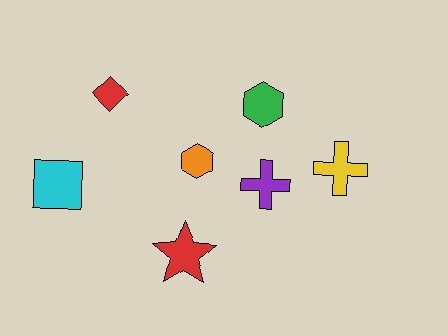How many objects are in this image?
There are 7 objects.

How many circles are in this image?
There are no circles.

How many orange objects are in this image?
There is 1 orange object.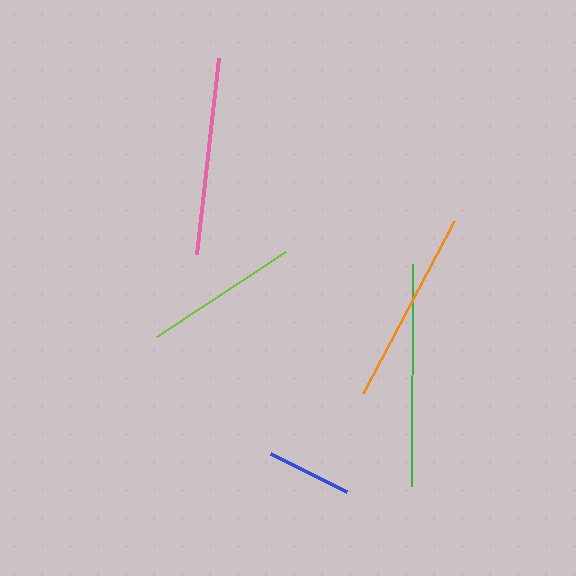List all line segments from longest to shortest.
From longest to shortest: green, pink, orange, lime, blue.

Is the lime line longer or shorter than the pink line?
The pink line is longer than the lime line.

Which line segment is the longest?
The green line is the longest at approximately 222 pixels.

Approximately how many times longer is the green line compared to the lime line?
The green line is approximately 1.4 times the length of the lime line.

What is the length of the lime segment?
The lime segment is approximately 154 pixels long.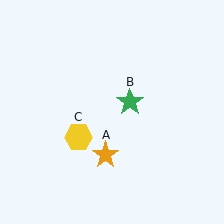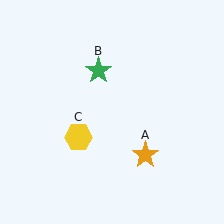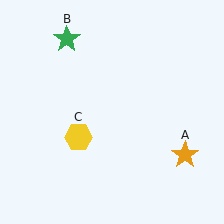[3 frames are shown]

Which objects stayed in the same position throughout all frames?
Yellow hexagon (object C) remained stationary.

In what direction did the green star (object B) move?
The green star (object B) moved up and to the left.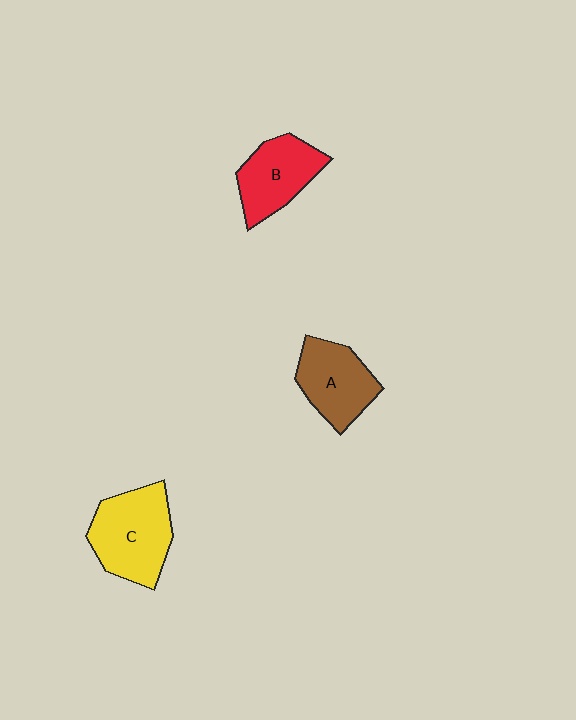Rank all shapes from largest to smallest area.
From largest to smallest: C (yellow), A (brown), B (red).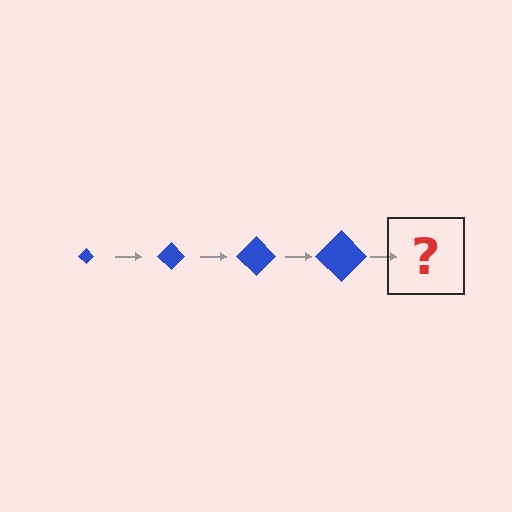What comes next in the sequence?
The next element should be a blue diamond, larger than the previous one.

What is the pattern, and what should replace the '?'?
The pattern is that the diamond gets progressively larger each step. The '?' should be a blue diamond, larger than the previous one.